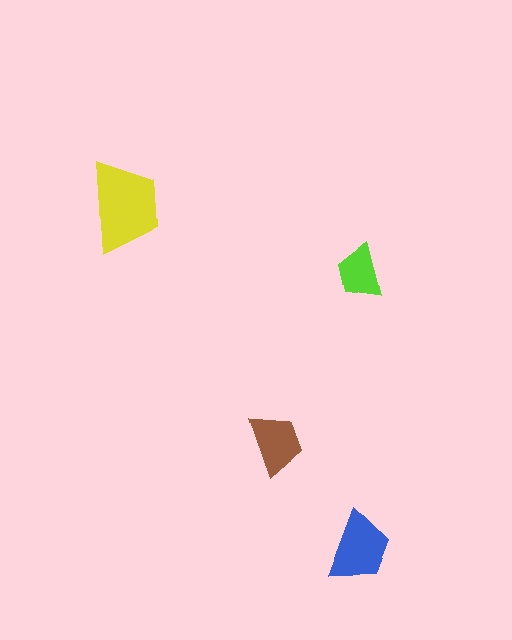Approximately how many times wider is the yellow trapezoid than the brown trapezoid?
About 1.5 times wider.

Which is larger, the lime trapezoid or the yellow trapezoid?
The yellow one.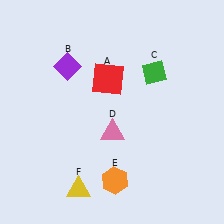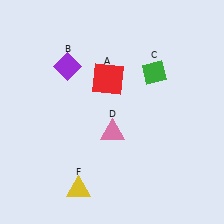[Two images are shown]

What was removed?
The orange hexagon (E) was removed in Image 2.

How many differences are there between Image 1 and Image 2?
There is 1 difference between the two images.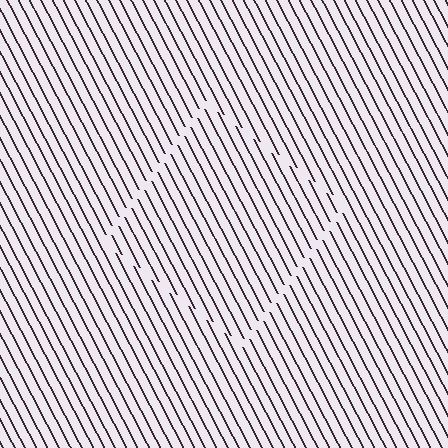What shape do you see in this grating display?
An illusory square. The interior of the shape contains the same grating, shifted by half a period — the contour is defined by the phase discontinuity where line-ends from the inner and outer gratings abut.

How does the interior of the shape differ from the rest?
The interior of the shape contains the same grating, shifted by half a period — the contour is defined by the phase discontinuity where line-ends from the inner and outer gratings abut.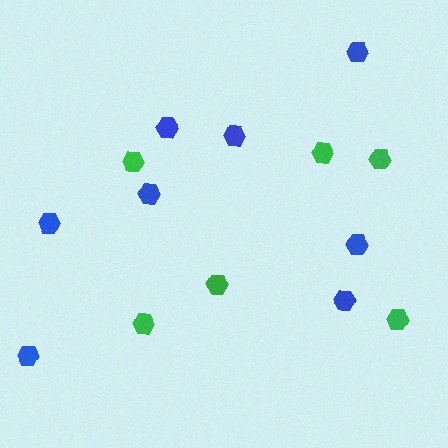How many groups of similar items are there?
There are 2 groups: one group of blue hexagons (8) and one group of green hexagons (6).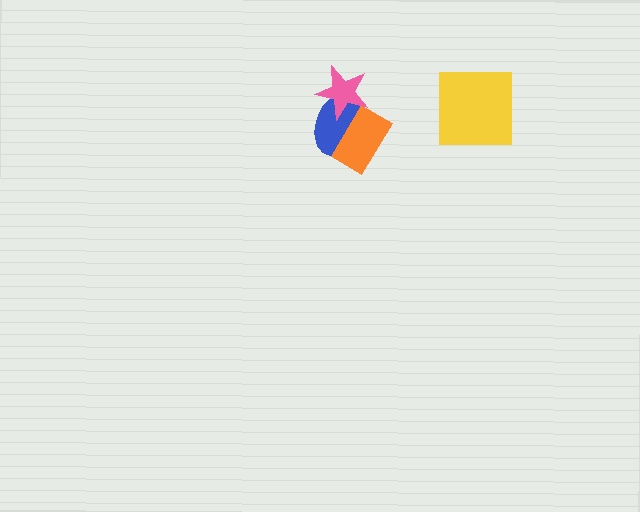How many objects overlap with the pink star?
2 objects overlap with the pink star.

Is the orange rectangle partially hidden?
Yes, it is partially covered by another shape.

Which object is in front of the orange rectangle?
The pink star is in front of the orange rectangle.